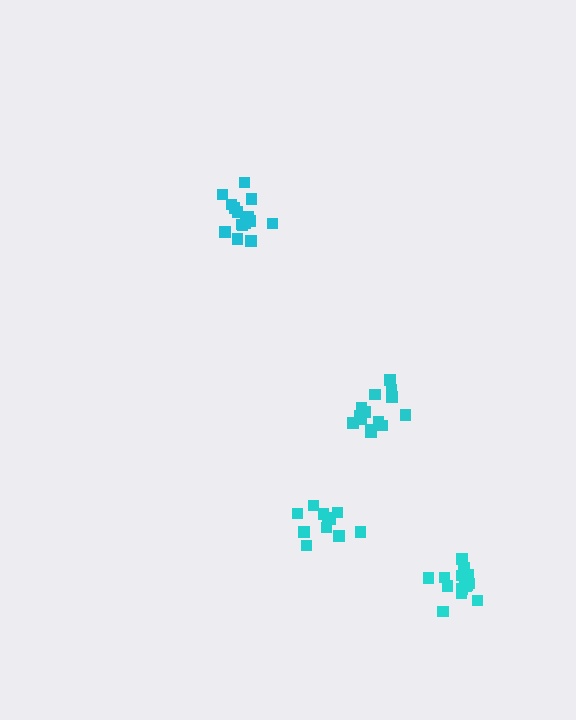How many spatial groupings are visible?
There are 4 spatial groupings.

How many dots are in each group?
Group 1: 11 dots, Group 2: 16 dots, Group 3: 15 dots, Group 4: 14 dots (56 total).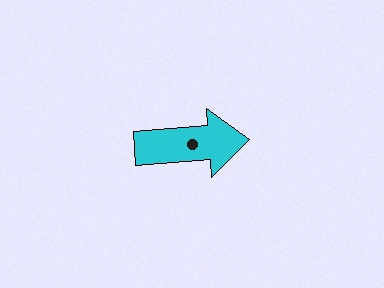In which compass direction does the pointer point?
East.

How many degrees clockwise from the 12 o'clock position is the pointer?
Approximately 86 degrees.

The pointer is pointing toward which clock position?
Roughly 3 o'clock.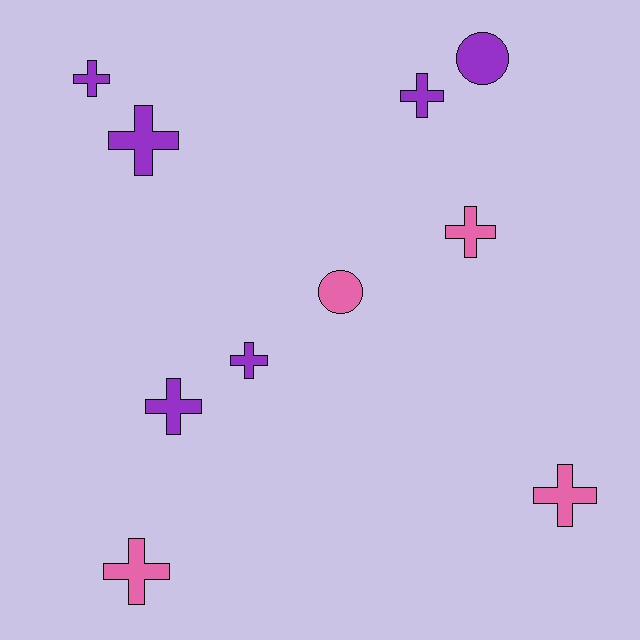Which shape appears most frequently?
Cross, with 8 objects.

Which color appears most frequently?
Purple, with 6 objects.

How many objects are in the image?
There are 10 objects.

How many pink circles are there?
There is 1 pink circle.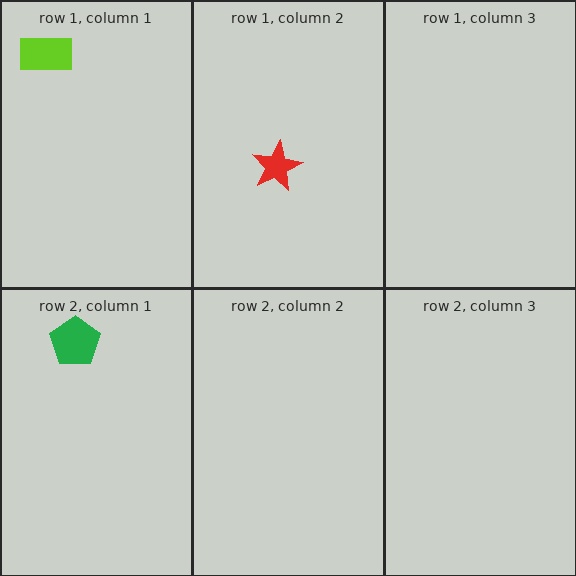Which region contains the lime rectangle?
The row 1, column 1 region.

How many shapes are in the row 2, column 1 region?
1.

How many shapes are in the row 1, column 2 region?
1.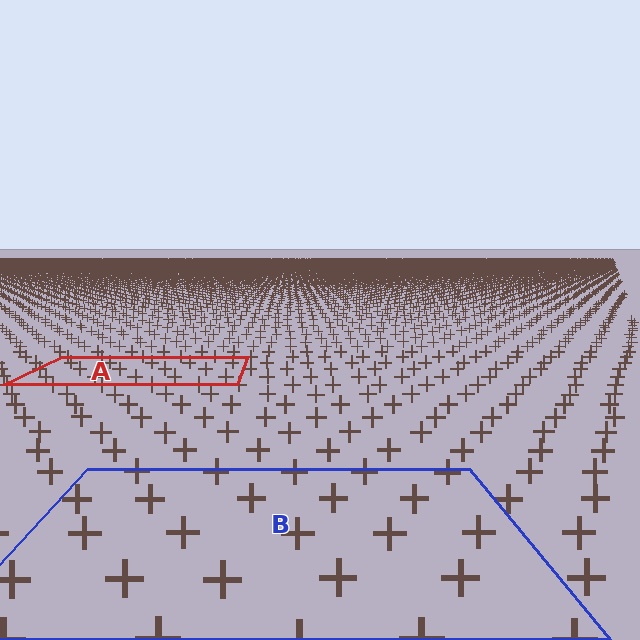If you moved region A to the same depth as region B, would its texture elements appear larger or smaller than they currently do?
They would appear larger. At a closer depth, the same texture elements are projected at a bigger on-screen size.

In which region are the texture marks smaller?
The texture marks are smaller in region A, because it is farther away.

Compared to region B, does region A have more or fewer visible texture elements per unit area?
Region A has more texture elements per unit area — they are packed more densely because it is farther away.